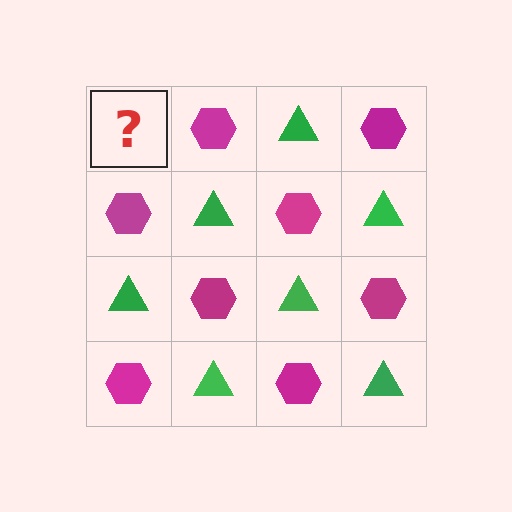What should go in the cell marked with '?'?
The missing cell should contain a green triangle.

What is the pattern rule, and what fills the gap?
The rule is that it alternates green triangle and magenta hexagon in a checkerboard pattern. The gap should be filled with a green triangle.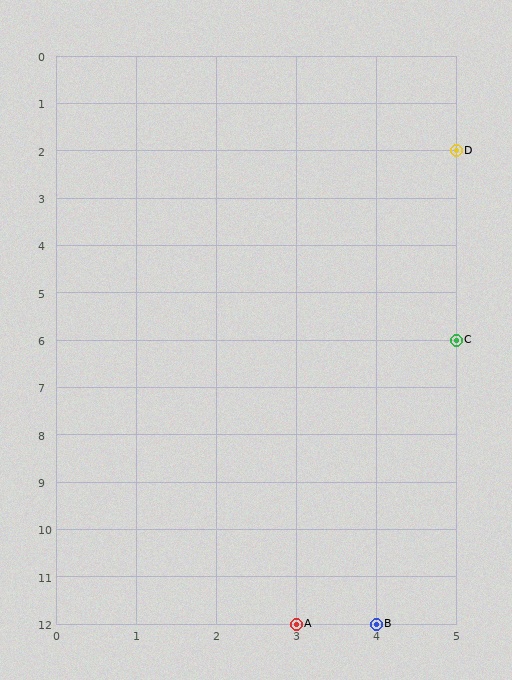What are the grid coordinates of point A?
Point A is at grid coordinates (3, 12).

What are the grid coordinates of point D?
Point D is at grid coordinates (5, 2).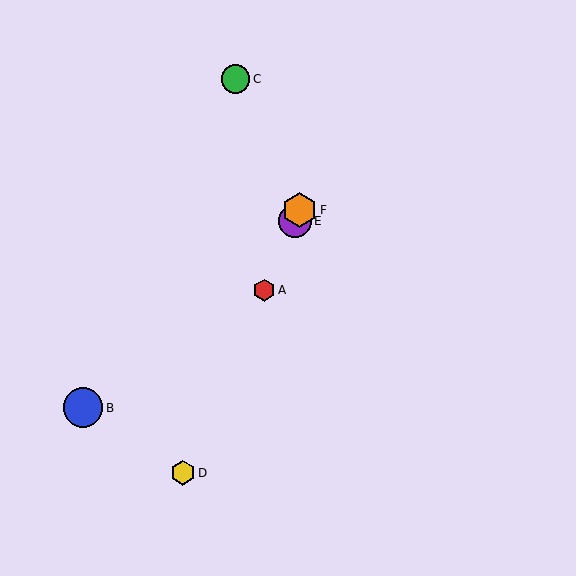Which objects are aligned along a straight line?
Objects A, D, E, F are aligned along a straight line.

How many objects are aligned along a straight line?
4 objects (A, D, E, F) are aligned along a straight line.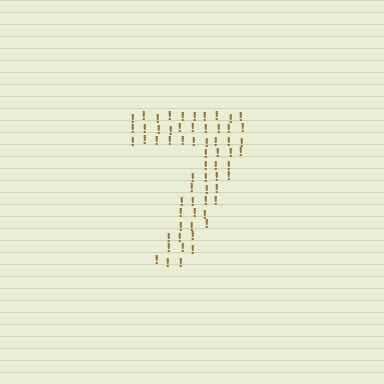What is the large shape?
The large shape is the digit 7.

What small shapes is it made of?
It is made of small exclamation marks.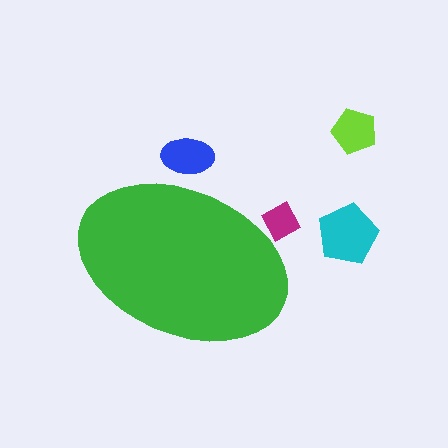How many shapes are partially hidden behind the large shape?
2 shapes are partially hidden.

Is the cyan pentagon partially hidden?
No, the cyan pentagon is fully visible.